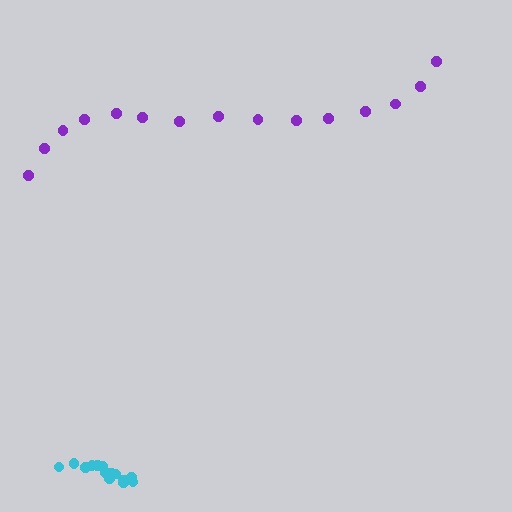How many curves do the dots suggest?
There are 2 distinct paths.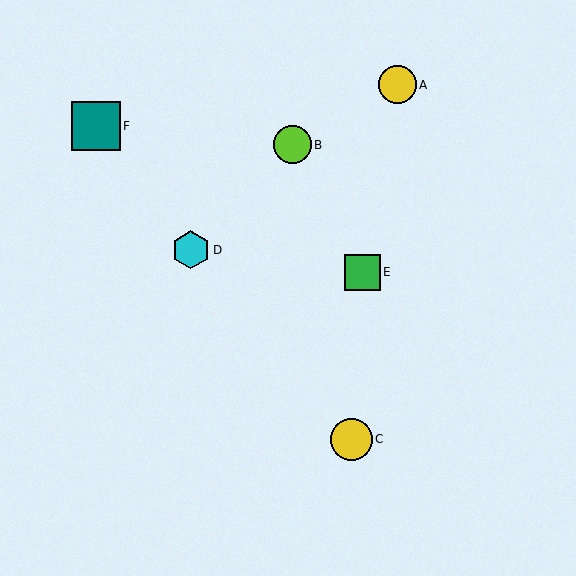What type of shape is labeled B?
Shape B is a lime circle.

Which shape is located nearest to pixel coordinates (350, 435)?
The yellow circle (labeled C) at (351, 439) is nearest to that location.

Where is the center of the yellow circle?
The center of the yellow circle is at (398, 85).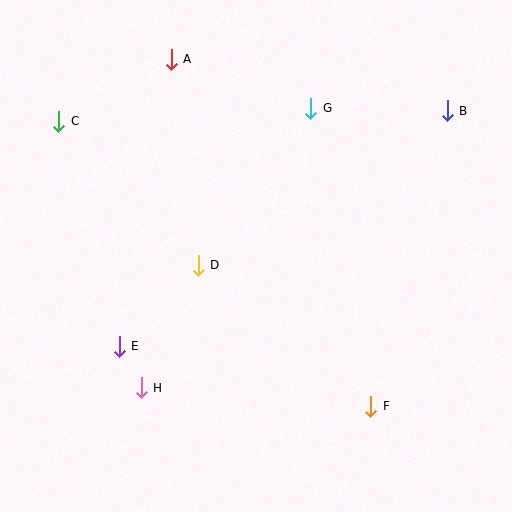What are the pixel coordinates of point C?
Point C is at (59, 121).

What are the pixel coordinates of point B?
Point B is at (447, 111).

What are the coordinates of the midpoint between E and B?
The midpoint between E and B is at (283, 228).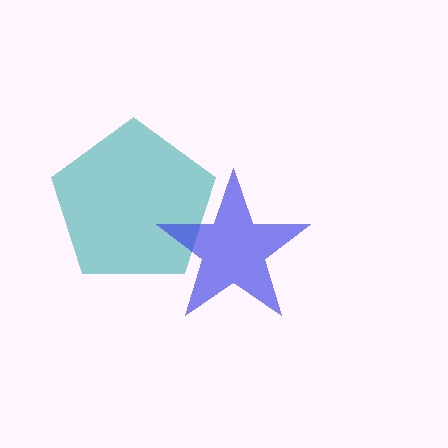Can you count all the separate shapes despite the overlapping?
Yes, there are 2 separate shapes.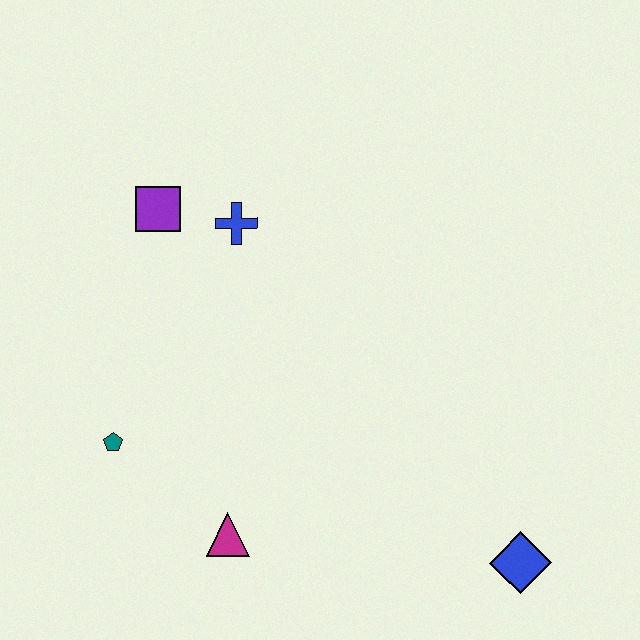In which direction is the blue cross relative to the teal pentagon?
The blue cross is above the teal pentagon.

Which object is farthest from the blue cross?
The blue diamond is farthest from the blue cross.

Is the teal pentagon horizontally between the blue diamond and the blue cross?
No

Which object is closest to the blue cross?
The purple square is closest to the blue cross.